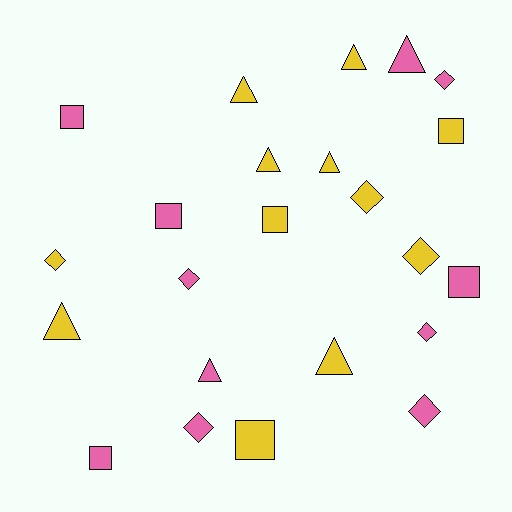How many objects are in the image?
There are 23 objects.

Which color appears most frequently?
Yellow, with 12 objects.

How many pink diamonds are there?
There are 5 pink diamonds.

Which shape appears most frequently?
Diamond, with 8 objects.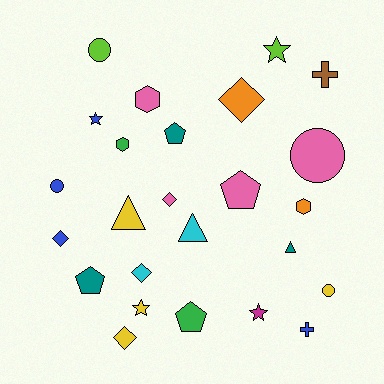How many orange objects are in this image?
There are 2 orange objects.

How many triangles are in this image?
There are 3 triangles.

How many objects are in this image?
There are 25 objects.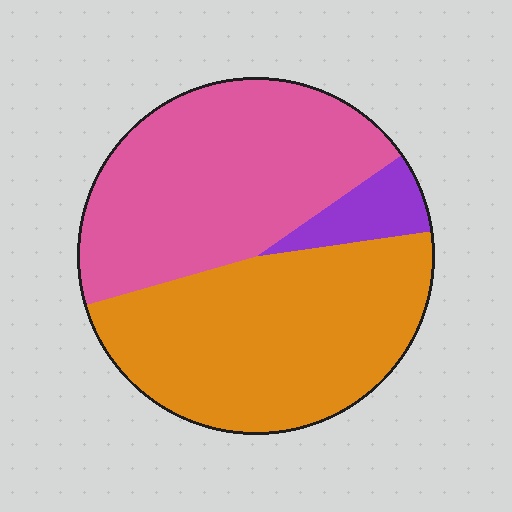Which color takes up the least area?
Purple, at roughly 5%.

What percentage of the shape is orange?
Orange takes up between a third and a half of the shape.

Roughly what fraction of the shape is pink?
Pink covers 45% of the shape.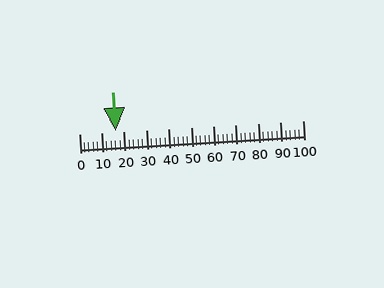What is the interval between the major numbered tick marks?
The major tick marks are spaced 10 units apart.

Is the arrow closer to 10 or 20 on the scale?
The arrow is closer to 20.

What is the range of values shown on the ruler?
The ruler shows values from 0 to 100.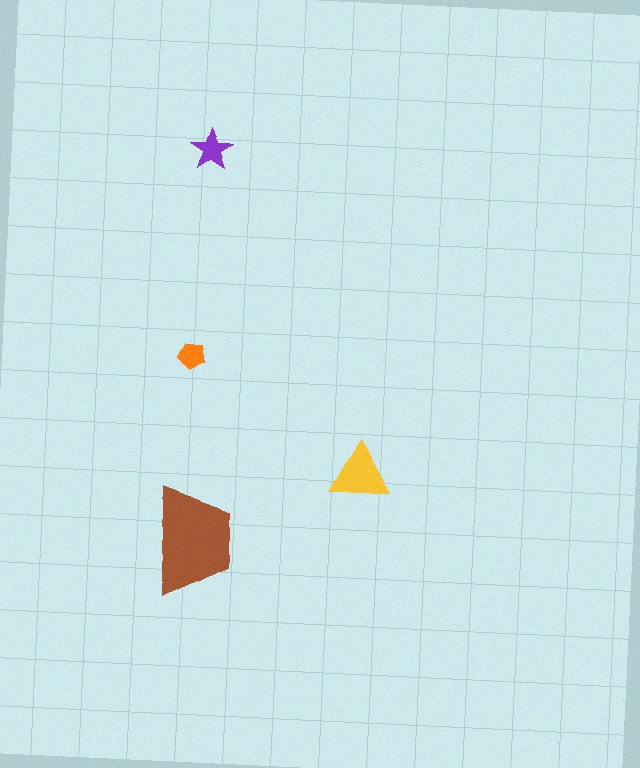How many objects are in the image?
There are 4 objects in the image.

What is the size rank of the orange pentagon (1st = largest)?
4th.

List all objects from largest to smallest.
The brown trapezoid, the yellow triangle, the purple star, the orange pentagon.